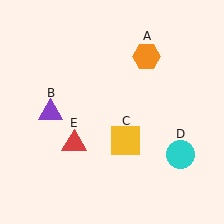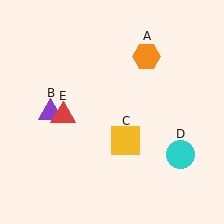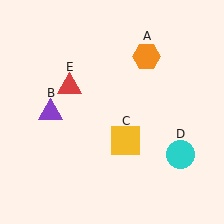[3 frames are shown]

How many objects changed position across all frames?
1 object changed position: red triangle (object E).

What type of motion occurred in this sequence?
The red triangle (object E) rotated clockwise around the center of the scene.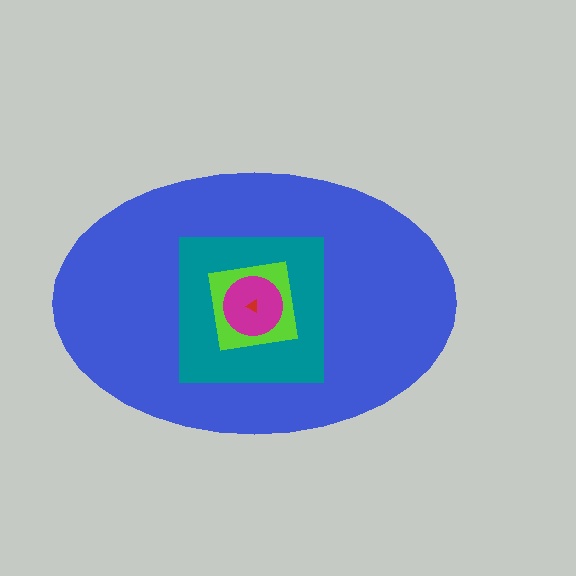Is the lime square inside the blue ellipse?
Yes.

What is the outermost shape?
The blue ellipse.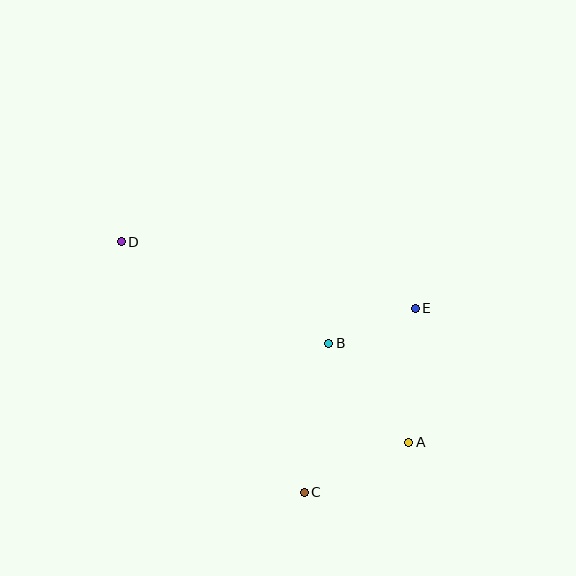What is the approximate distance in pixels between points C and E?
The distance between C and E is approximately 215 pixels.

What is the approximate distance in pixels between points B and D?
The distance between B and D is approximately 231 pixels.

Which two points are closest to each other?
Points B and E are closest to each other.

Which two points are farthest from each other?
Points A and D are farthest from each other.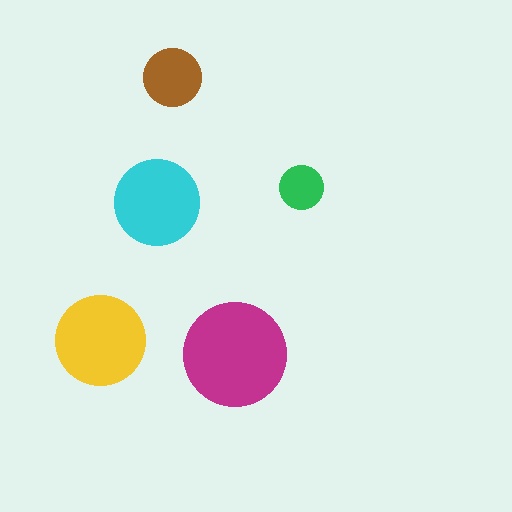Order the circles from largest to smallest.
the magenta one, the yellow one, the cyan one, the brown one, the green one.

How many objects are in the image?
There are 5 objects in the image.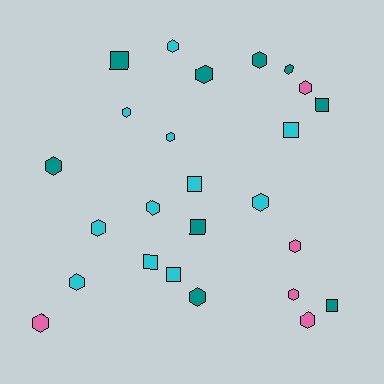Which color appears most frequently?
Cyan, with 11 objects.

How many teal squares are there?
There are 4 teal squares.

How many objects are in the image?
There are 25 objects.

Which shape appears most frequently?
Hexagon, with 17 objects.